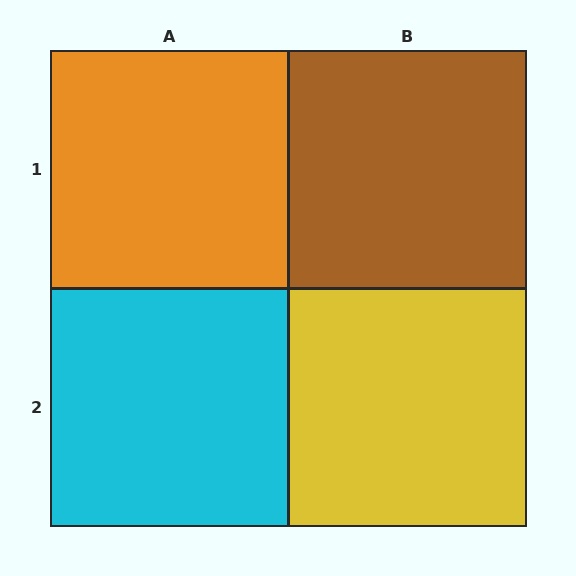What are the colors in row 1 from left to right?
Orange, brown.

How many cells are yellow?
1 cell is yellow.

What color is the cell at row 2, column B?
Yellow.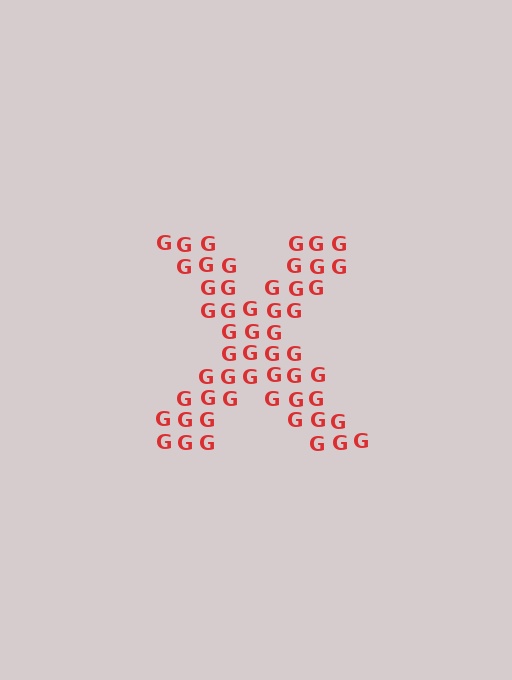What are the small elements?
The small elements are letter G's.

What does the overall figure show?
The overall figure shows the letter X.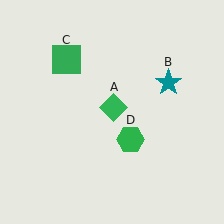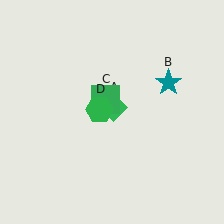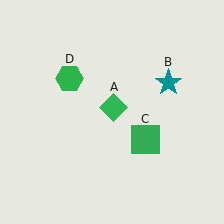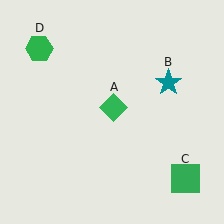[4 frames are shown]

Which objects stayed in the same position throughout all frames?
Green diamond (object A) and teal star (object B) remained stationary.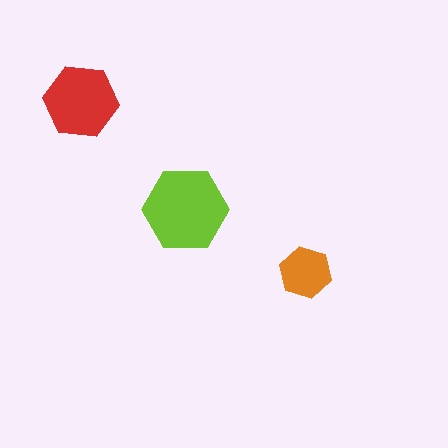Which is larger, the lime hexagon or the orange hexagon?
The lime one.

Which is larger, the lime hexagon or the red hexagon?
The lime one.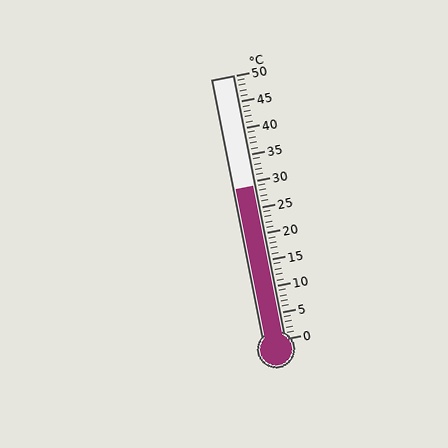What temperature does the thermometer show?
The thermometer shows approximately 29°C.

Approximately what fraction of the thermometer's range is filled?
The thermometer is filled to approximately 60% of its range.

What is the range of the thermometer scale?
The thermometer scale ranges from 0°C to 50°C.